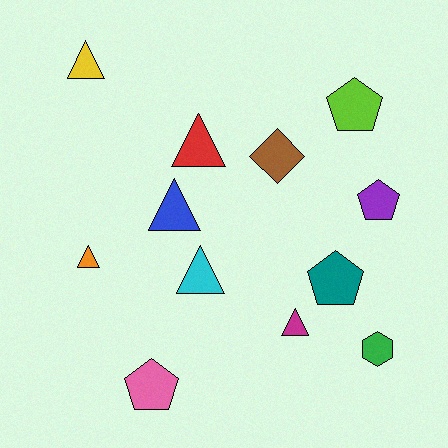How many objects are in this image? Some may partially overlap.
There are 12 objects.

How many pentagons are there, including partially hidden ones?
There are 4 pentagons.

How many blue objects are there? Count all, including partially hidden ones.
There is 1 blue object.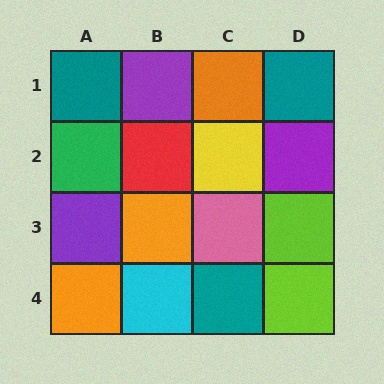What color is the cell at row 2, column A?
Green.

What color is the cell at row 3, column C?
Pink.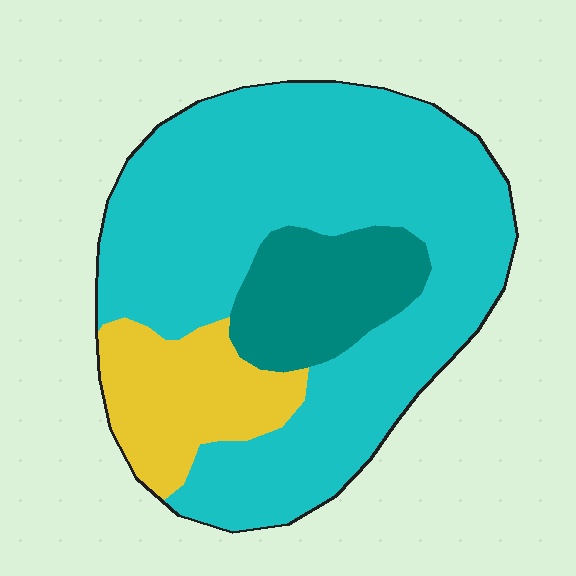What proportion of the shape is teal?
Teal covers around 15% of the shape.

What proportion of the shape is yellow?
Yellow covers around 15% of the shape.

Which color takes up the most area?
Cyan, at roughly 70%.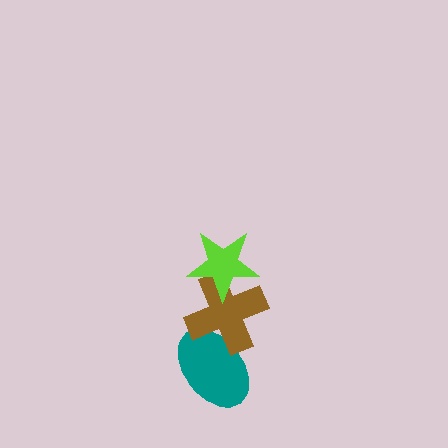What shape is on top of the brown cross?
The lime star is on top of the brown cross.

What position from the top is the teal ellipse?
The teal ellipse is 3rd from the top.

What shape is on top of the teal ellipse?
The brown cross is on top of the teal ellipse.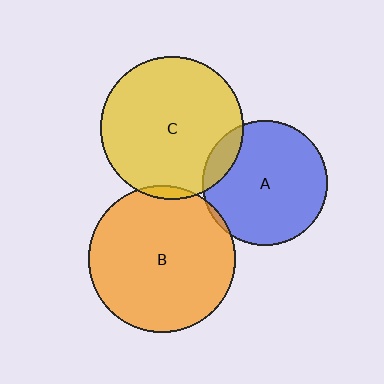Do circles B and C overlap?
Yes.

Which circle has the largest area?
Circle B (orange).